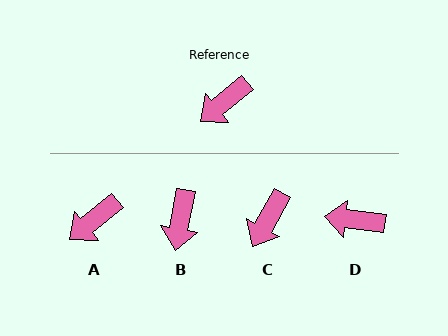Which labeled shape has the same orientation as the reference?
A.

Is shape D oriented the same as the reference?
No, it is off by about 46 degrees.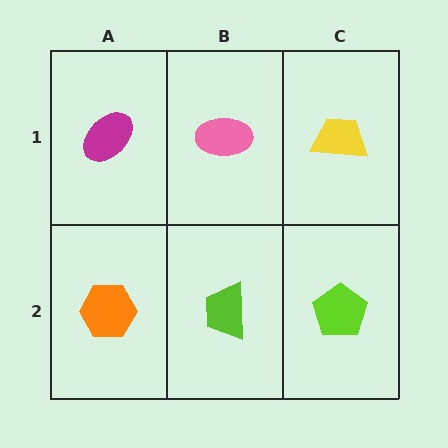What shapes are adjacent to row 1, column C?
A lime pentagon (row 2, column C), a pink ellipse (row 1, column B).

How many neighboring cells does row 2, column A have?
2.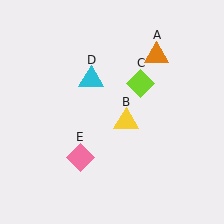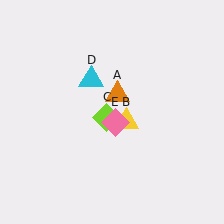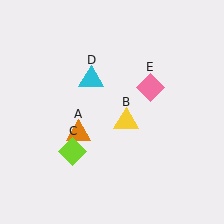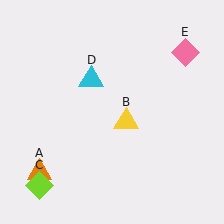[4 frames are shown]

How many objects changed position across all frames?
3 objects changed position: orange triangle (object A), lime diamond (object C), pink diamond (object E).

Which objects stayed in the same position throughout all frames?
Yellow triangle (object B) and cyan triangle (object D) remained stationary.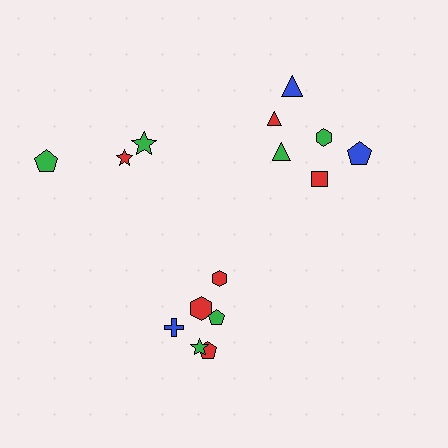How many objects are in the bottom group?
There are 6 objects.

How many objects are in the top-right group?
There are 6 objects.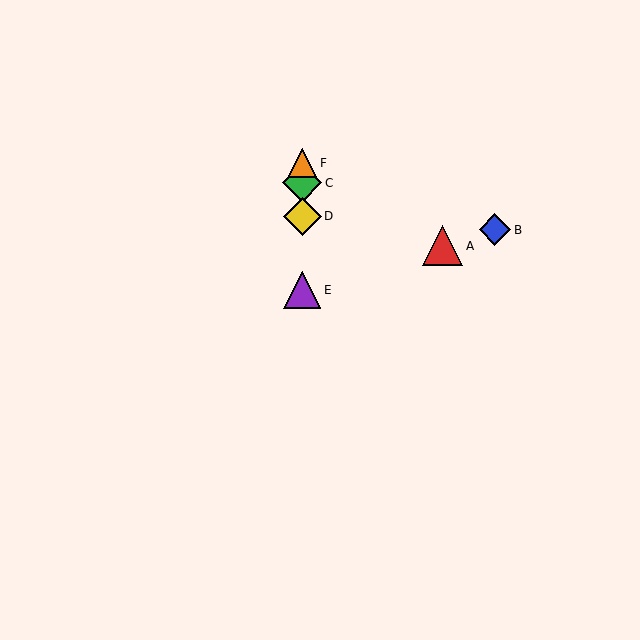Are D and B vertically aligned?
No, D is at x≈302 and B is at x≈495.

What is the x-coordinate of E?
Object E is at x≈302.